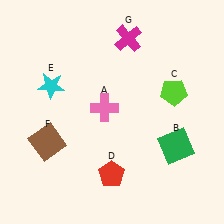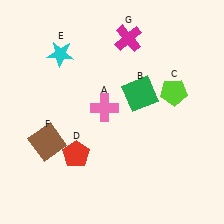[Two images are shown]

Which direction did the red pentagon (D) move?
The red pentagon (D) moved left.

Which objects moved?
The objects that moved are: the green square (B), the red pentagon (D), the cyan star (E).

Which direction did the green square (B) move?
The green square (B) moved up.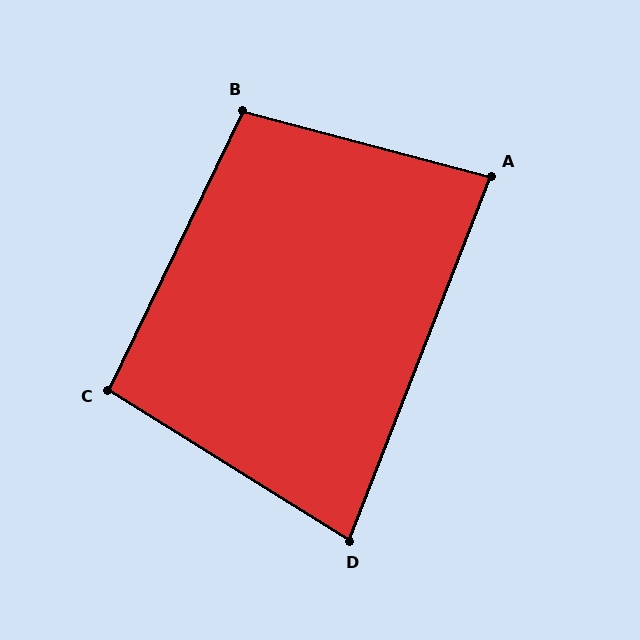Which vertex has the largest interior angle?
B, at approximately 101 degrees.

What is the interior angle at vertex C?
Approximately 96 degrees (obtuse).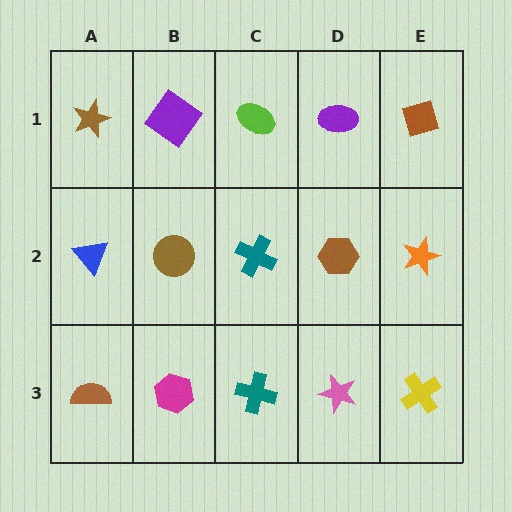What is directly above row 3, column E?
An orange star.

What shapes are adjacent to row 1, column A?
A blue triangle (row 2, column A), a purple diamond (row 1, column B).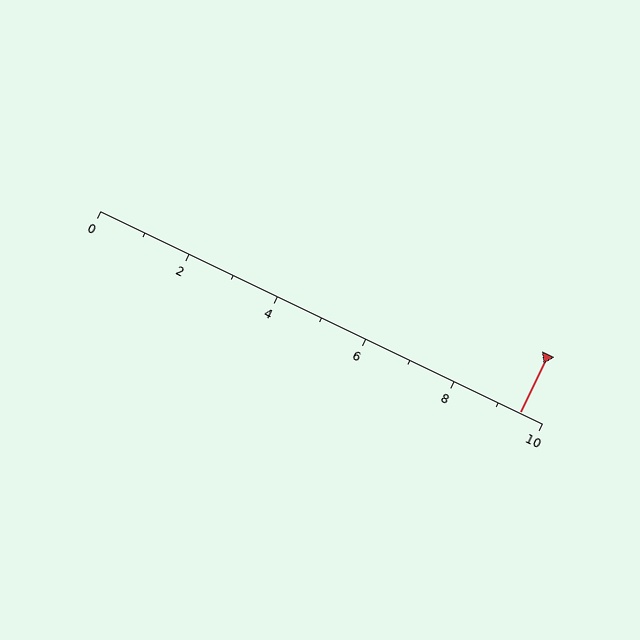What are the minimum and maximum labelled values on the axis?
The axis runs from 0 to 10.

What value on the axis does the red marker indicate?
The marker indicates approximately 9.5.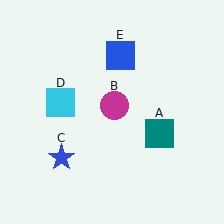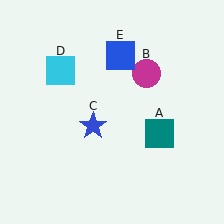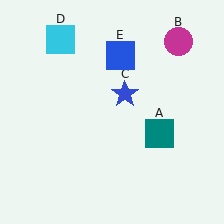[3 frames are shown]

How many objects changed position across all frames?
3 objects changed position: magenta circle (object B), blue star (object C), cyan square (object D).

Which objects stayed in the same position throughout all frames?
Teal square (object A) and blue square (object E) remained stationary.